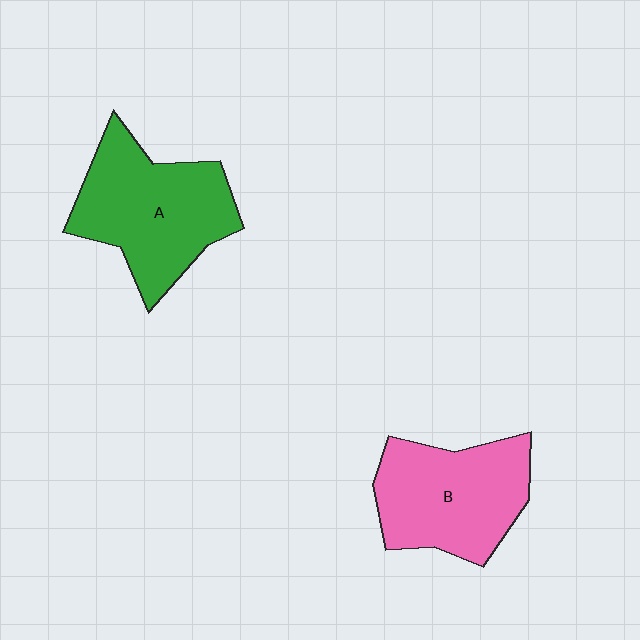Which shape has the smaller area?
Shape B (pink).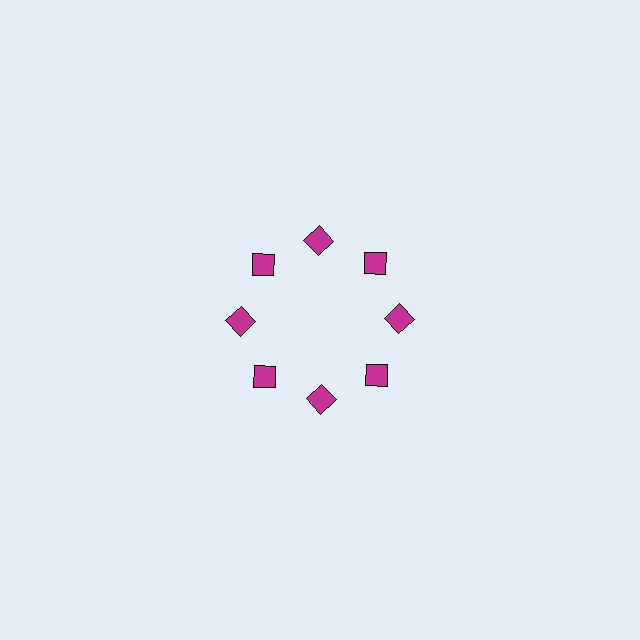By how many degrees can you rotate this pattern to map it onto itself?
The pattern maps onto itself every 45 degrees of rotation.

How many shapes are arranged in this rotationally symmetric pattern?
There are 8 shapes, arranged in 8 groups of 1.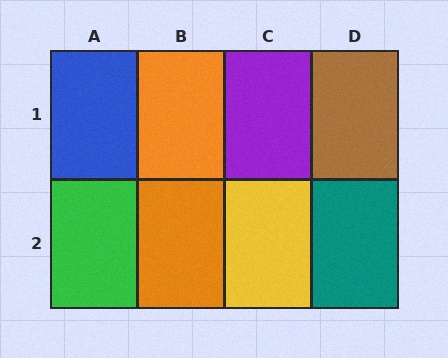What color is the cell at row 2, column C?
Yellow.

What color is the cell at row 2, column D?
Teal.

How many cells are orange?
2 cells are orange.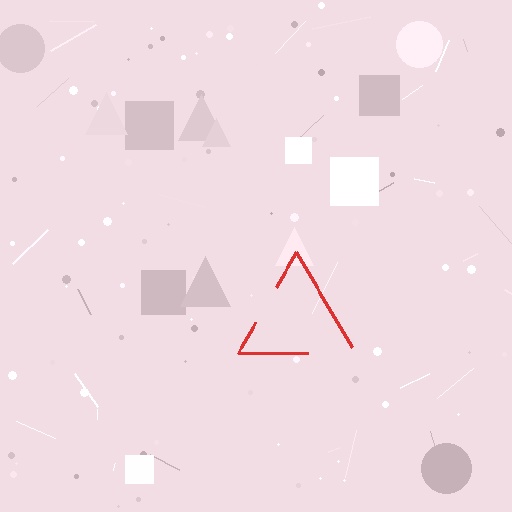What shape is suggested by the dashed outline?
The dashed outline suggests a triangle.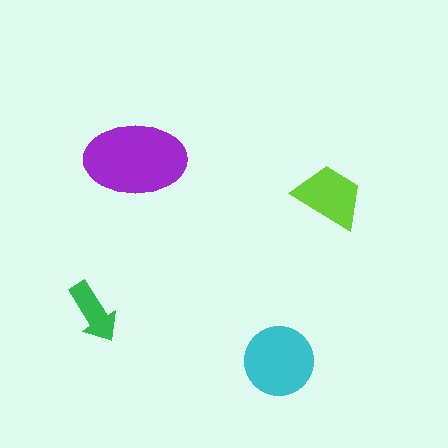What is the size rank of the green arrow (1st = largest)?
4th.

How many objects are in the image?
There are 4 objects in the image.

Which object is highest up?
The purple ellipse is topmost.